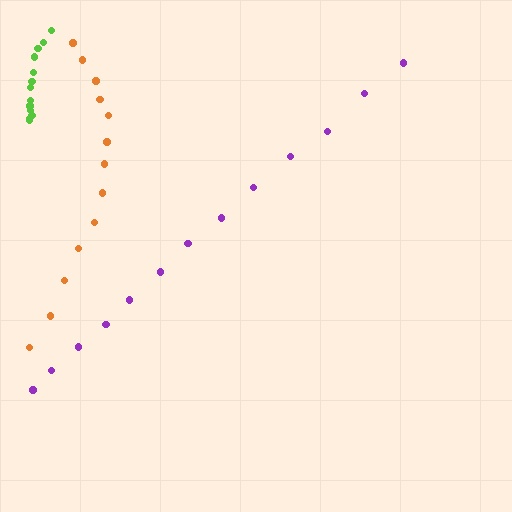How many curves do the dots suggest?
There are 3 distinct paths.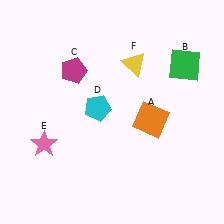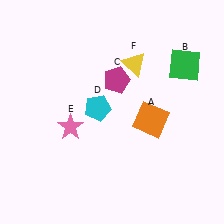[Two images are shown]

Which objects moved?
The objects that moved are: the magenta pentagon (C), the pink star (E).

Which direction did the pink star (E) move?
The pink star (E) moved right.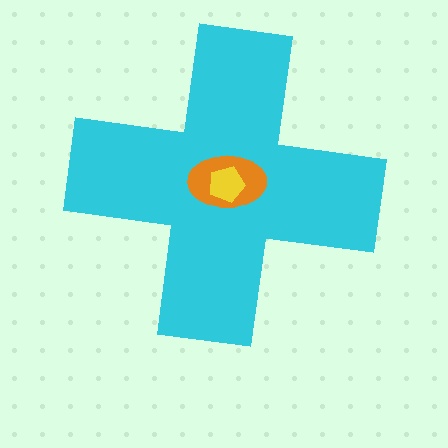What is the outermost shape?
The cyan cross.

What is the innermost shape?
The yellow pentagon.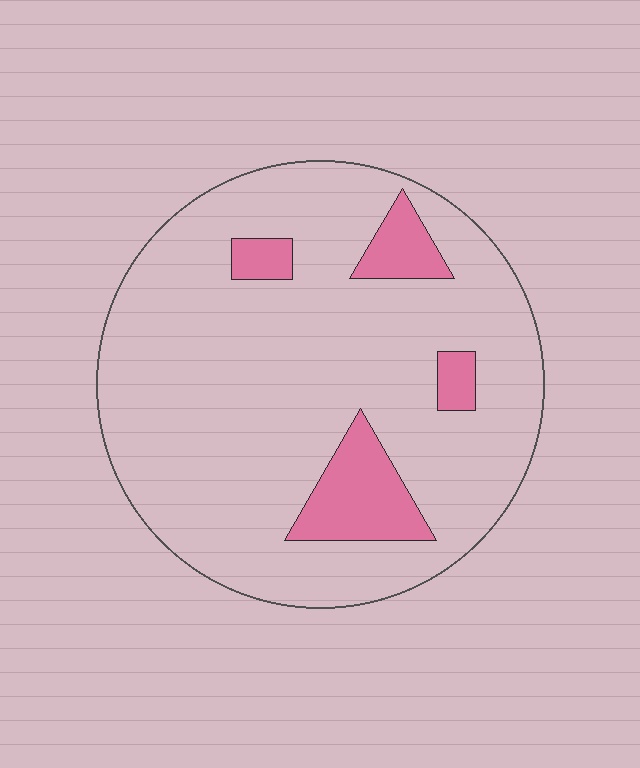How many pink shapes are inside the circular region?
4.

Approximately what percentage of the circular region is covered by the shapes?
Approximately 15%.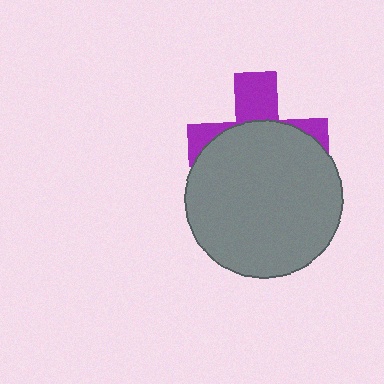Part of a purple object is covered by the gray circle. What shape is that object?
It is a cross.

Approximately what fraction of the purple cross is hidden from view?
Roughly 64% of the purple cross is hidden behind the gray circle.